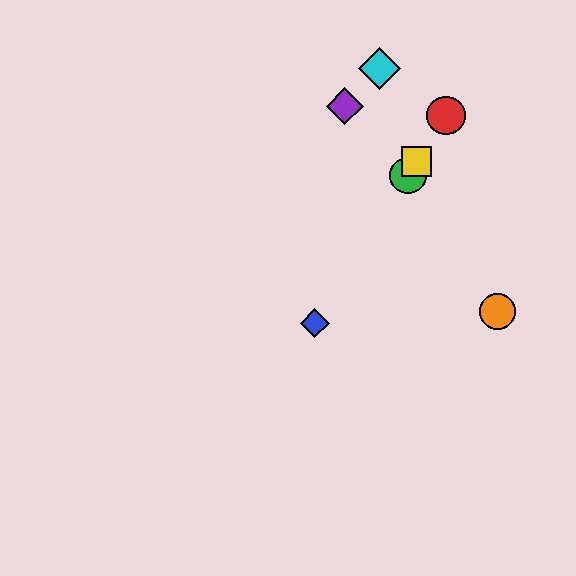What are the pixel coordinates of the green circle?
The green circle is at (408, 176).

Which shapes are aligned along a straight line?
The red circle, the blue diamond, the green circle, the yellow square are aligned along a straight line.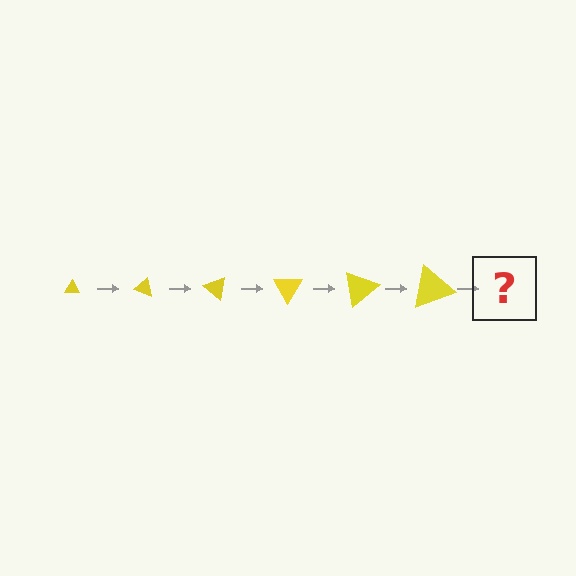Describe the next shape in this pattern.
It should be a triangle, larger than the previous one and rotated 120 degrees from the start.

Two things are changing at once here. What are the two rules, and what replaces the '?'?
The two rules are that the triangle grows larger each step and it rotates 20 degrees each step. The '?' should be a triangle, larger than the previous one and rotated 120 degrees from the start.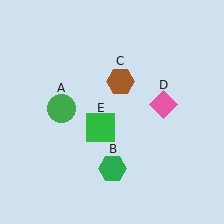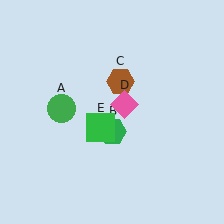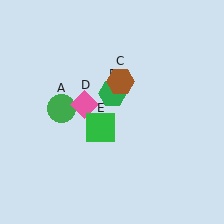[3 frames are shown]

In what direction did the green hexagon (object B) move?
The green hexagon (object B) moved up.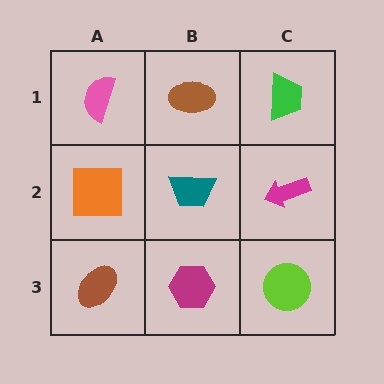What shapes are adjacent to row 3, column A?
An orange square (row 2, column A), a magenta hexagon (row 3, column B).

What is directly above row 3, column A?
An orange square.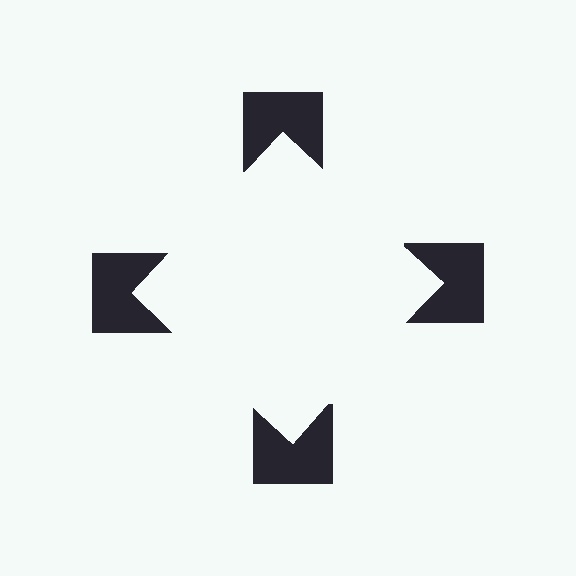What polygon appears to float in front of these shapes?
An illusory square — its edges are inferred from the aligned wedge cuts in the notched squares, not physically drawn.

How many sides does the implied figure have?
4 sides.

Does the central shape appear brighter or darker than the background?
It typically appears slightly brighter than the background, even though no actual brightness change is drawn.